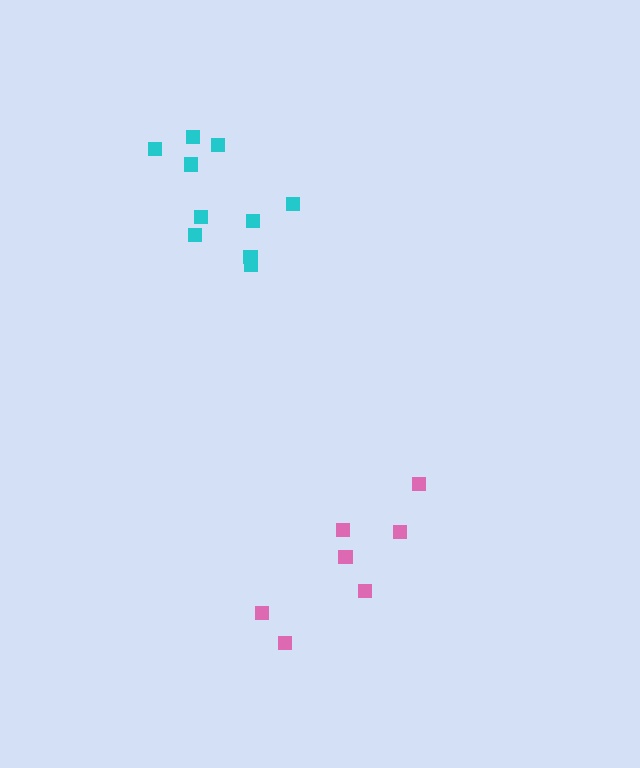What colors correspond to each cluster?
The clusters are colored: pink, cyan.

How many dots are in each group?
Group 1: 7 dots, Group 2: 10 dots (17 total).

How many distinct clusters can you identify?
There are 2 distinct clusters.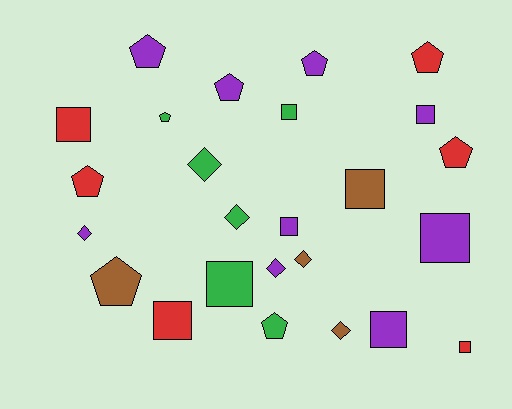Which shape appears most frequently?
Square, with 10 objects.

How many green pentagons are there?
There are 2 green pentagons.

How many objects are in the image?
There are 25 objects.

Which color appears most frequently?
Purple, with 9 objects.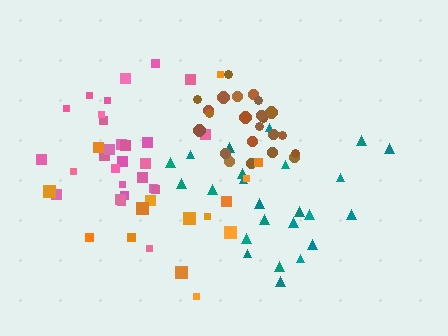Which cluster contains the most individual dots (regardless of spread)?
Pink (29).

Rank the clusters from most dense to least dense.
brown, pink, teal, orange.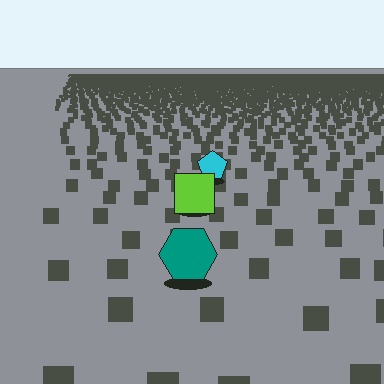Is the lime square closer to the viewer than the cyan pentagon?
Yes. The lime square is closer — you can tell from the texture gradient: the ground texture is coarser near it.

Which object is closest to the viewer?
The teal hexagon is closest. The texture marks near it are larger and more spread out.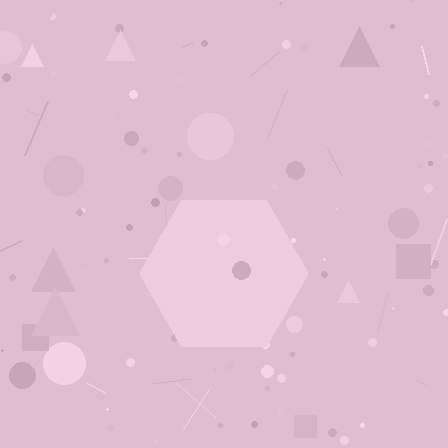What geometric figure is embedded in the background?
A hexagon is embedded in the background.